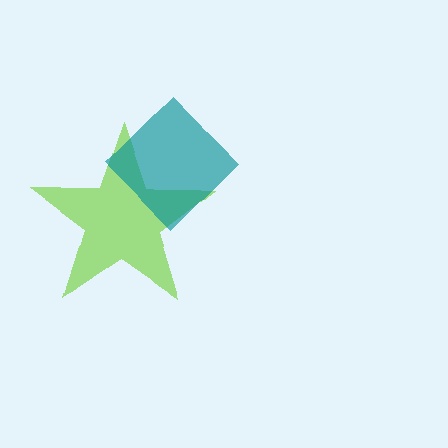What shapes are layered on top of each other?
The layered shapes are: a lime star, a teal diamond.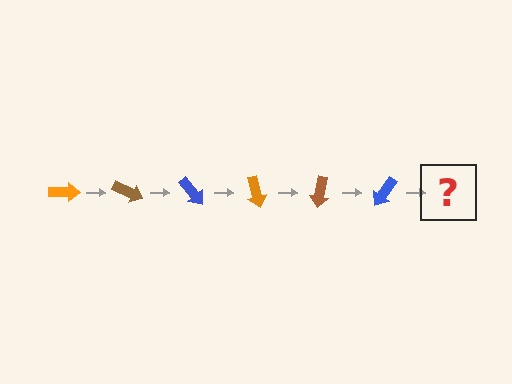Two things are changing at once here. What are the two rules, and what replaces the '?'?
The two rules are that it rotates 25 degrees each step and the color cycles through orange, brown, and blue. The '?' should be an orange arrow, rotated 150 degrees from the start.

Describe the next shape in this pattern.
It should be an orange arrow, rotated 150 degrees from the start.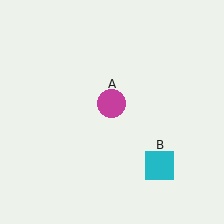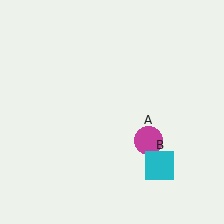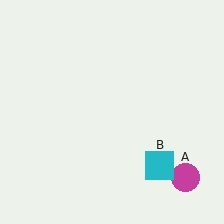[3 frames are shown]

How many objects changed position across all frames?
1 object changed position: magenta circle (object A).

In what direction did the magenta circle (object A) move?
The magenta circle (object A) moved down and to the right.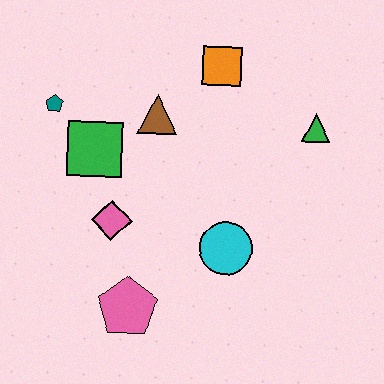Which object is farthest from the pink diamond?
The green triangle is farthest from the pink diamond.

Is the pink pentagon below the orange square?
Yes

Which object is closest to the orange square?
The brown triangle is closest to the orange square.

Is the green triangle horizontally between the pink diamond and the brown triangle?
No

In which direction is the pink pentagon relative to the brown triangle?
The pink pentagon is below the brown triangle.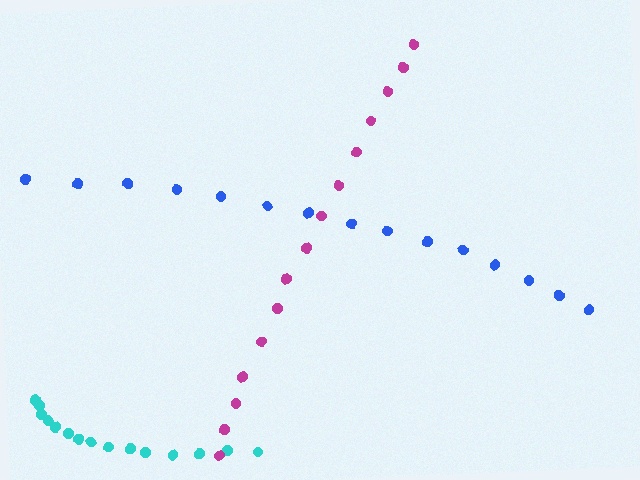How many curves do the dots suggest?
There are 3 distinct paths.